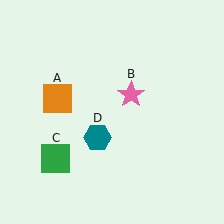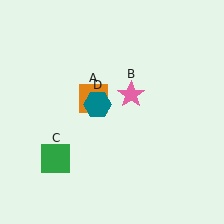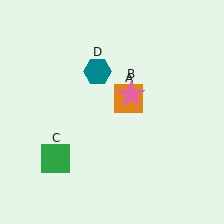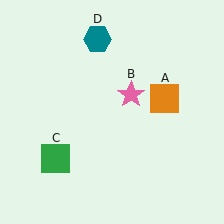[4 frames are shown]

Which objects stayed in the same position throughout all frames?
Pink star (object B) and green square (object C) remained stationary.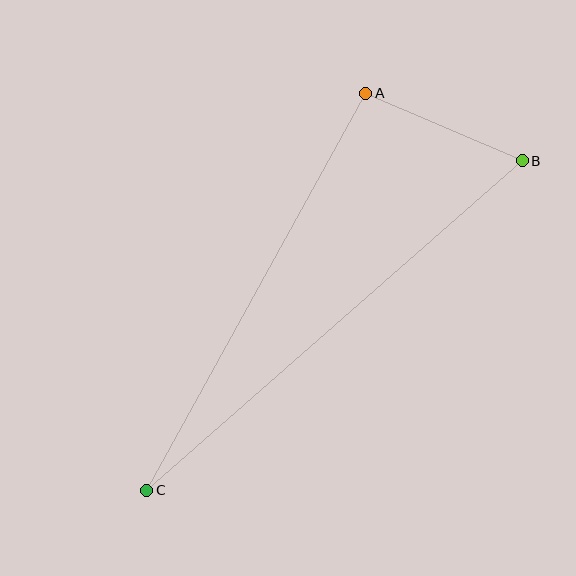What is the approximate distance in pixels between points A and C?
The distance between A and C is approximately 454 pixels.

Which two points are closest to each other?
Points A and B are closest to each other.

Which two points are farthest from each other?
Points B and C are farthest from each other.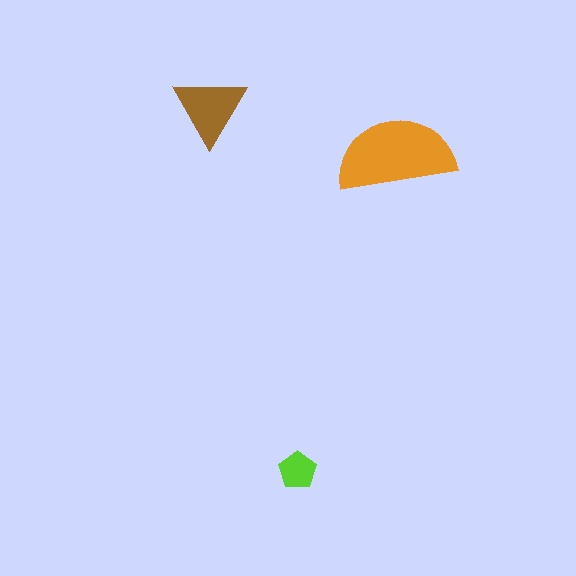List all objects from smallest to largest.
The lime pentagon, the brown triangle, the orange semicircle.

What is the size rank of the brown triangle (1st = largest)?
2nd.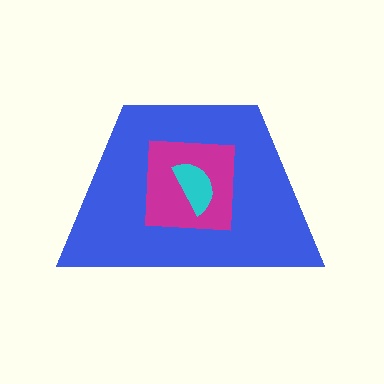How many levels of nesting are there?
3.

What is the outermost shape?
The blue trapezoid.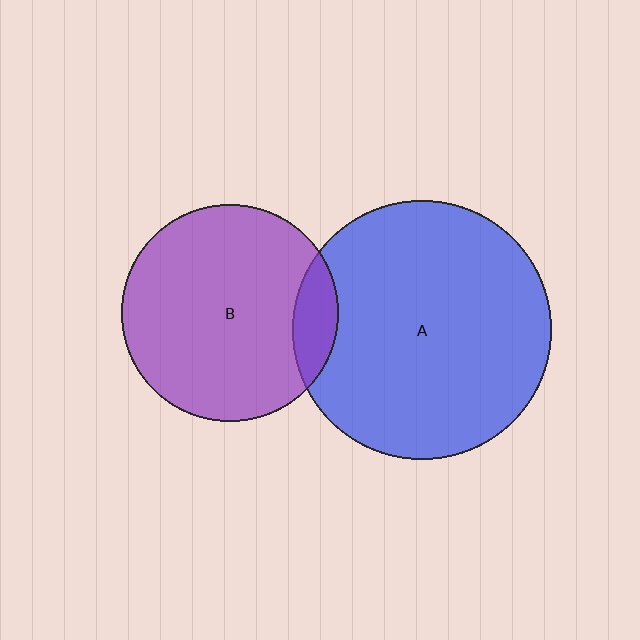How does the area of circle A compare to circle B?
Approximately 1.4 times.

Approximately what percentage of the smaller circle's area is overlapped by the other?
Approximately 10%.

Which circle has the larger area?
Circle A (blue).